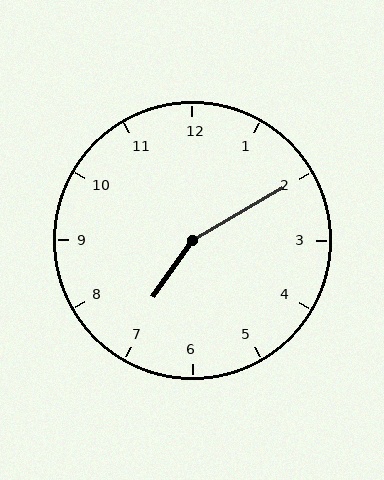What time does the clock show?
7:10.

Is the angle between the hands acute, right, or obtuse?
It is obtuse.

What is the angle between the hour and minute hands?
Approximately 155 degrees.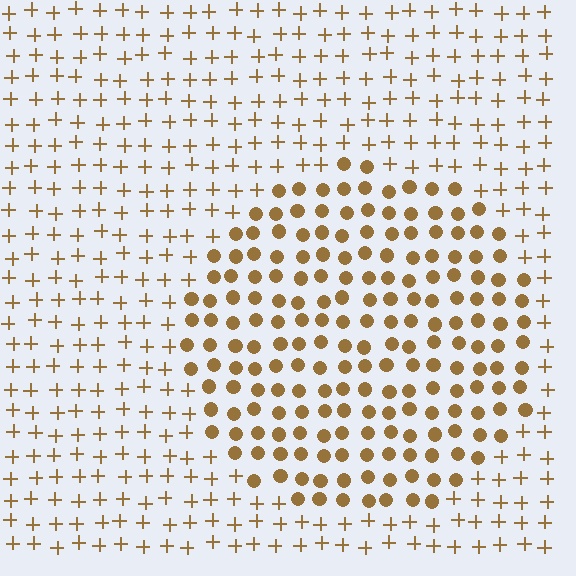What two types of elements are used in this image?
The image uses circles inside the circle region and plus signs outside it.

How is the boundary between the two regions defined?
The boundary is defined by a change in element shape: circles inside vs. plus signs outside. All elements share the same color and spacing.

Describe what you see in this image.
The image is filled with small brown elements arranged in a uniform grid. A circle-shaped region contains circles, while the surrounding area contains plus signs. The boundary is defined purely by the change in element shape.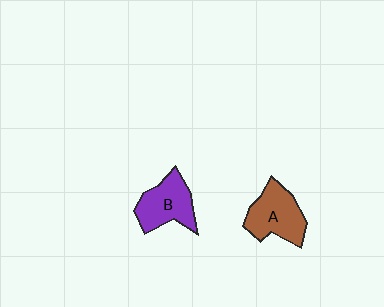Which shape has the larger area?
Shape A (brown).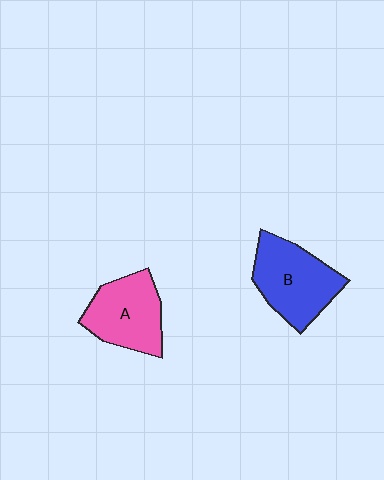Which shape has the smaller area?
Shape A (pink).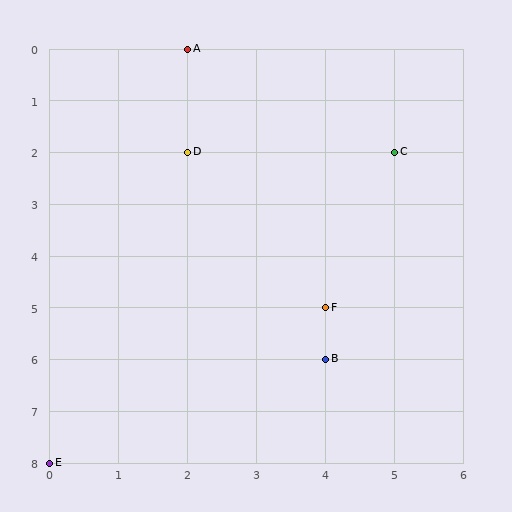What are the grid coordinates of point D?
Point D is at grid coordinates (2, 2).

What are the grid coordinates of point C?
Point C is at grid coordinates (5, 2).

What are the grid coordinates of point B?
Point B is at grid coordinates (4, 6).